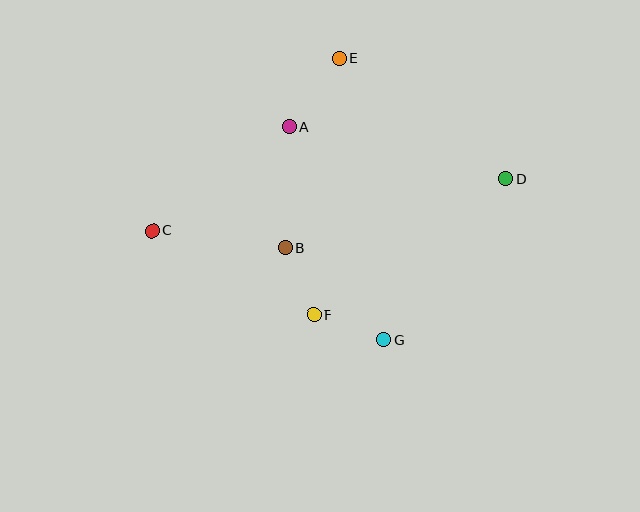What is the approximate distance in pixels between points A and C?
The distance between A and C is approximately 172 pixels.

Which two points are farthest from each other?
Points C and D are farthest from each other.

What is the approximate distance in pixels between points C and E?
The distance between C and E is approximately 255 pixels.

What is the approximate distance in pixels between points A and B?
The distance between A and B is approximately 121 pixels.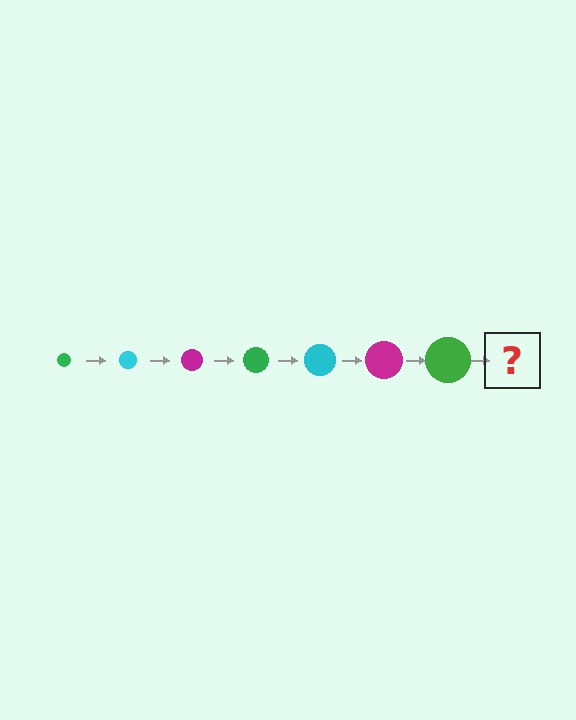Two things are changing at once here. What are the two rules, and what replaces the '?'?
The two rules are that the circle grows larger each step and the color cycles through green, cyan, and magenta. The '?' should be a cyan circle, larger than the previous one.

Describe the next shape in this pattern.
It should be a cyan circle, larger than the previous one.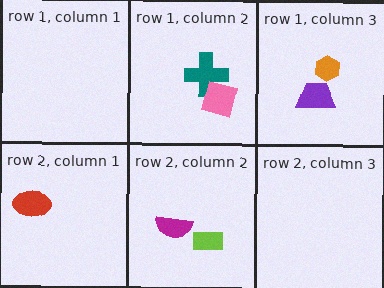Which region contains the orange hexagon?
The row 1, column 3 region.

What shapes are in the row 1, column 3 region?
The orange hexagon, the purple trapezoid.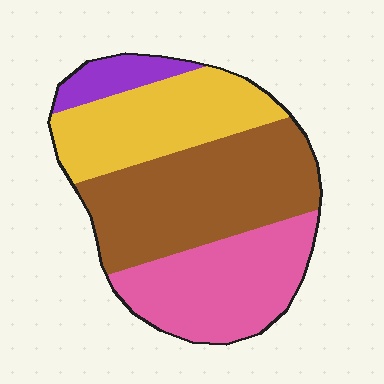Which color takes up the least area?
Purple, at roughly 5%.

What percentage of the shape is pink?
Pink takes up about one quarter (1/4) of the shape.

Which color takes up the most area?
Brown, at roughly 40%.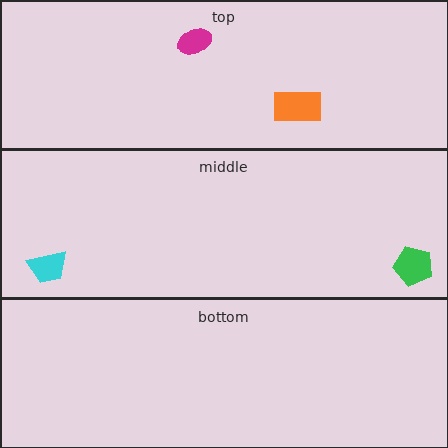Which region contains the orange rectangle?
The top region.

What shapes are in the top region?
The orange rectangle, the magenta ellipse.